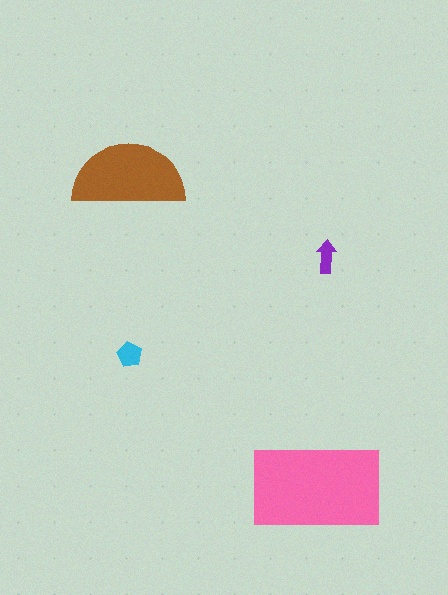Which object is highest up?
The brown semicircle is topmost.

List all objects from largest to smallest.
The pink rectangle, the brown semicircle, the cyan pentagon, the purple arrow.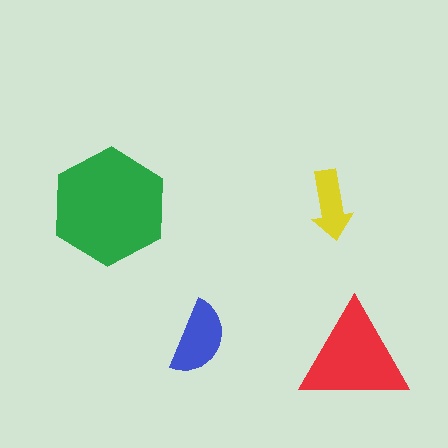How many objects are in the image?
There are 4 objects in the image.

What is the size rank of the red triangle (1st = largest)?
2nd.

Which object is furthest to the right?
The red triangle is rightmost.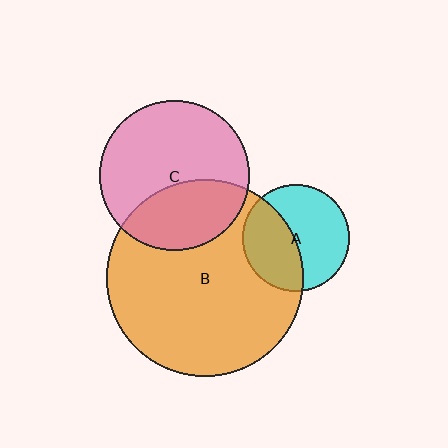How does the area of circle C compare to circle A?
Approximately 2.0 times.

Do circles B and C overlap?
Yes.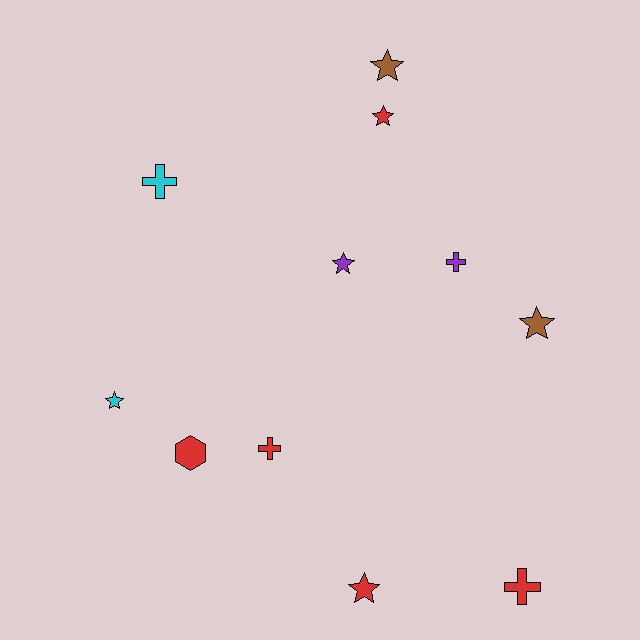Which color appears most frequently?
Red, with 5 objects.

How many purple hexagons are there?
There are no purple hexagons.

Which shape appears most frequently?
Star, with 6 objects.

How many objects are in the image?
There are 11 objects.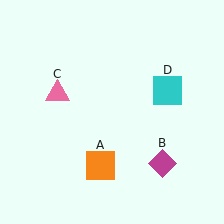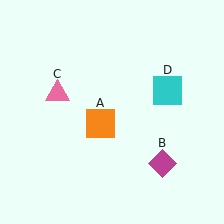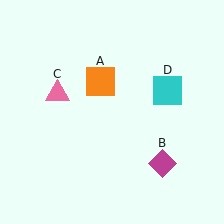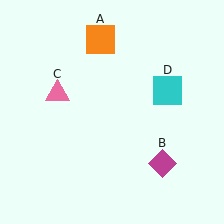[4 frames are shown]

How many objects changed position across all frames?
1 object changed position: orange square (object A).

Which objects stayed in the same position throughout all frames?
Magenta diamond (object B) and pink triangle (object C) and cyan square (object D) remained stationary.